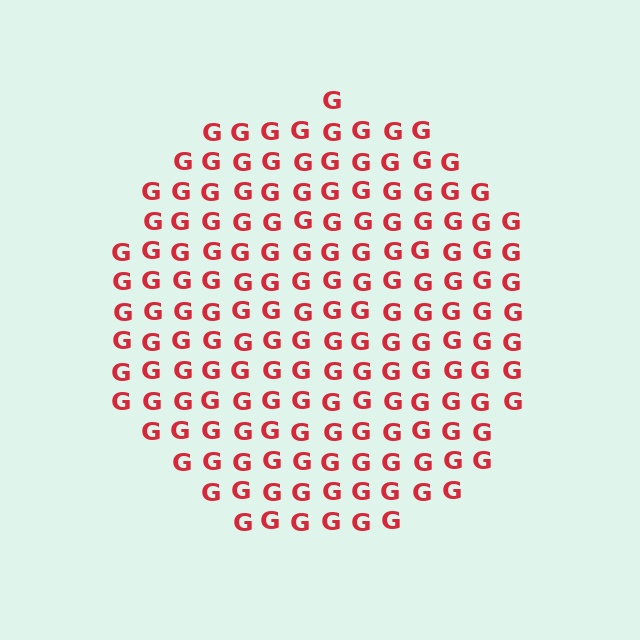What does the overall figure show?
The overall figure shows a circle.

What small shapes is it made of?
It is made of small letter G's.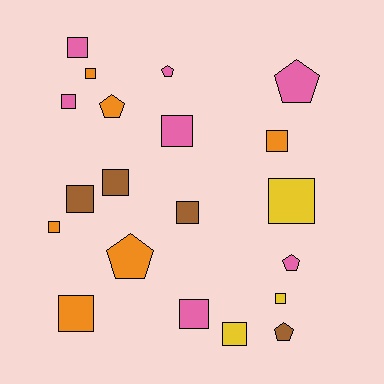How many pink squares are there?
There are 4 pink squares.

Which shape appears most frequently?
Square, with 14 objects.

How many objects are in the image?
There are 20 objects.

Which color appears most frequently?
Pink, with 7 objects.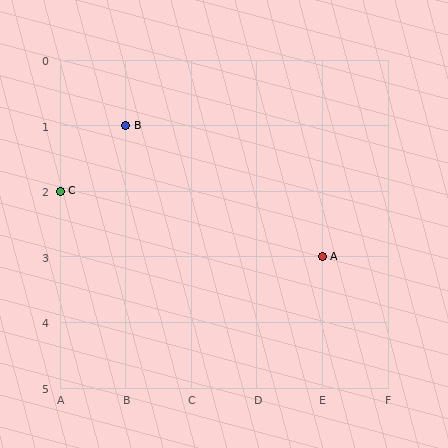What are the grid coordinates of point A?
Point A is at grid coordinates (E, 3).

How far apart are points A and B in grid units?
Points A and B are 3 columns and 2 rows apart (about 3.6 grid units diagonally).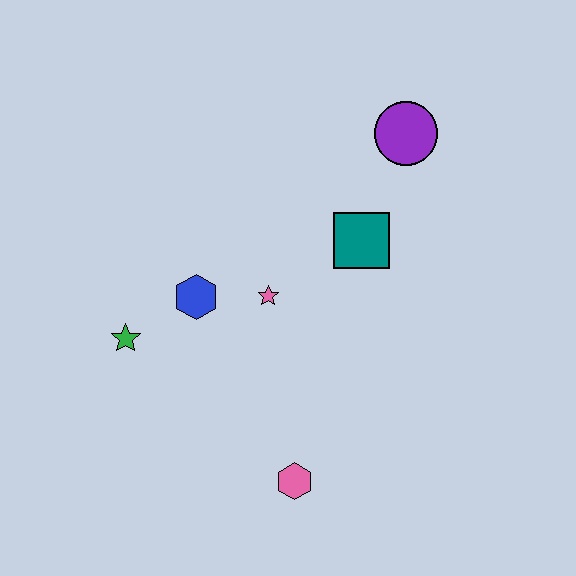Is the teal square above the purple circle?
No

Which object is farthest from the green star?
The purple circle is farthest from the green star.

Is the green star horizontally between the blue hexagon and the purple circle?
No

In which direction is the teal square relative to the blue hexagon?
The teal square is to the right of the blue hexagon.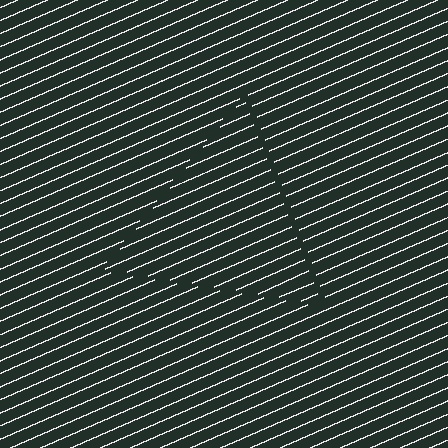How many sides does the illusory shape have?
3 sides — the line-ends trace a triangle.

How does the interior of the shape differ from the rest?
The interior of the shape contains the same grating, shifted by half a period — the contour is defined by the phase discontinuity where line-ends from the inner and outer gratings abut.